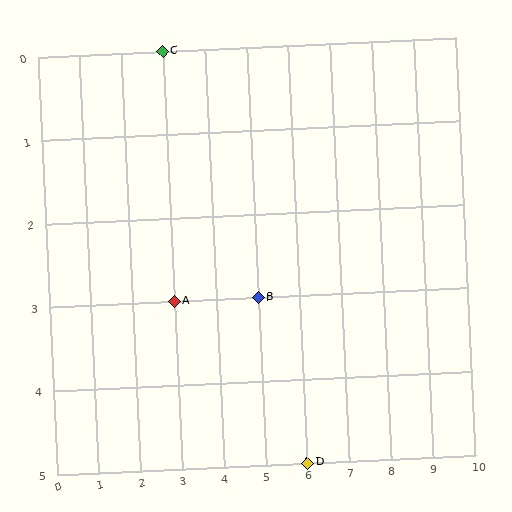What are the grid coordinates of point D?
Point D is at grid coordinates (6, 5).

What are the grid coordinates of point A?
Point A is at grid coordinates (3, 3).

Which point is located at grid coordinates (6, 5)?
Point D is at (6, 5).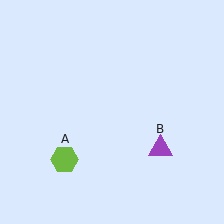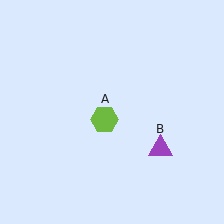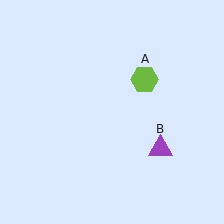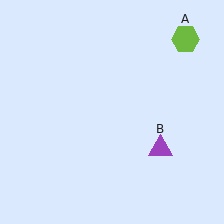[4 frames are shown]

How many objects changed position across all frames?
1 object changed position: lime hexagon (object A).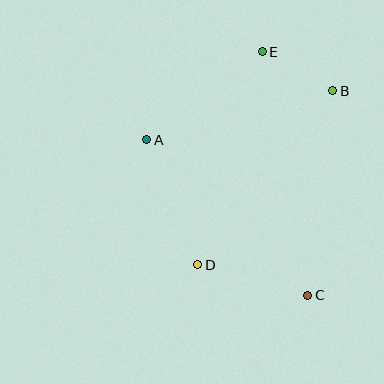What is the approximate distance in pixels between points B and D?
The distance between B and D is approximately 220 pixels.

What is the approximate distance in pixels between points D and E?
The distance between D and E is approximately 223 pixels.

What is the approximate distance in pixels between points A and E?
The distance between A and E is approximately 145 pixels.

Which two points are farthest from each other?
Points C and E are farthest from each other.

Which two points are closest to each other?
Points B and E are closest to each other.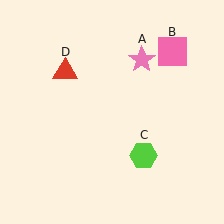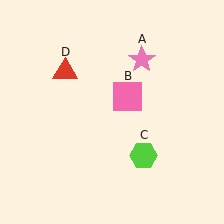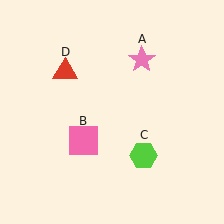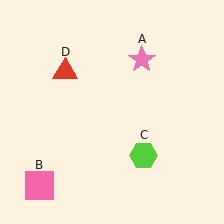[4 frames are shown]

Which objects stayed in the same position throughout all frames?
Pink star (object A) and lime hexagon (object C) and red triangle (object D) remained stationary.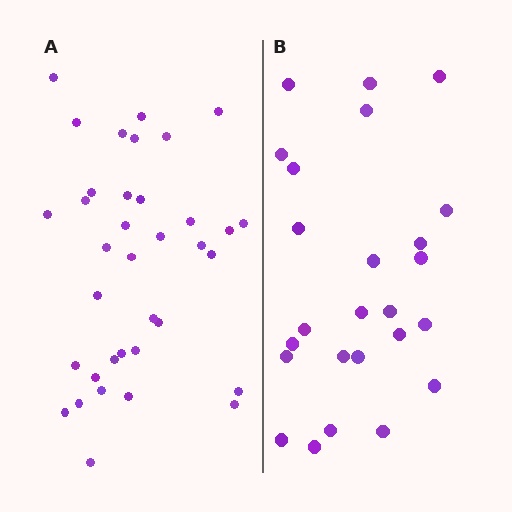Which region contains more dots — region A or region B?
Region A (the left region) has more dots.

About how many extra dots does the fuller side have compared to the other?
Region A has roughly 12 or so more dots than region B.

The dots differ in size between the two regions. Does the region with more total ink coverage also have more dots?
No. Region B has more total ink coverage because its dots are larger, but region A actually contains more individual dots. Total area can be misleading — the number of items is what matters here.